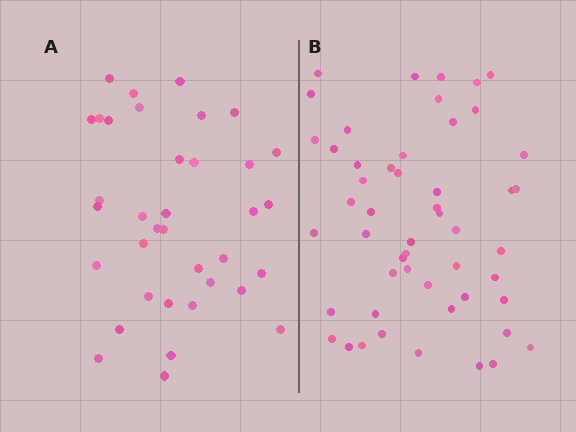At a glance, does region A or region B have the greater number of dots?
Region B (the right region) has more dots.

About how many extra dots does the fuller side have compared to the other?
Region B has approximately 15 more dots than region A.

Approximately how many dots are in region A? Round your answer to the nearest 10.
About 40 dots. (The exact count is 36, which rounds to 40.)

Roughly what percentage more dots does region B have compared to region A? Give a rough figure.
About 40% more.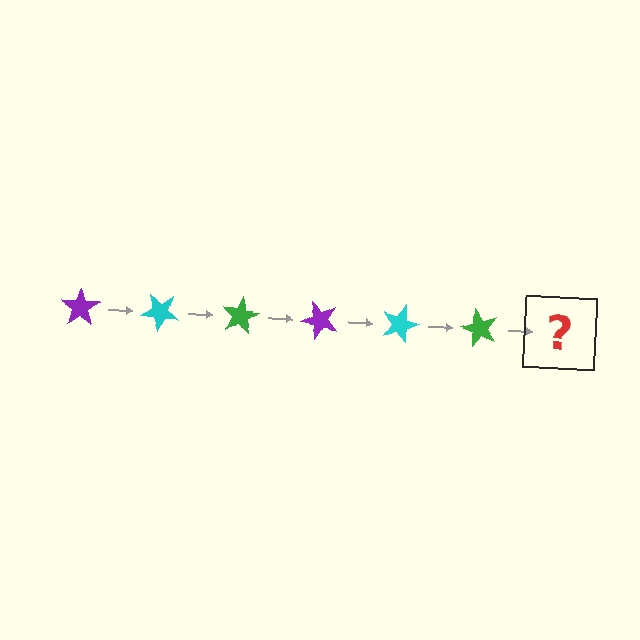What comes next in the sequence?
The next element should be a purple star, rotated 240 degrees from the start.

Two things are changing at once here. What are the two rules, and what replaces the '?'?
The two rules are that it rotates 40 degrees each step and the color cycles through purple, cyan, and green. The '?' should be a purple star, rotated 240 degrees from the start.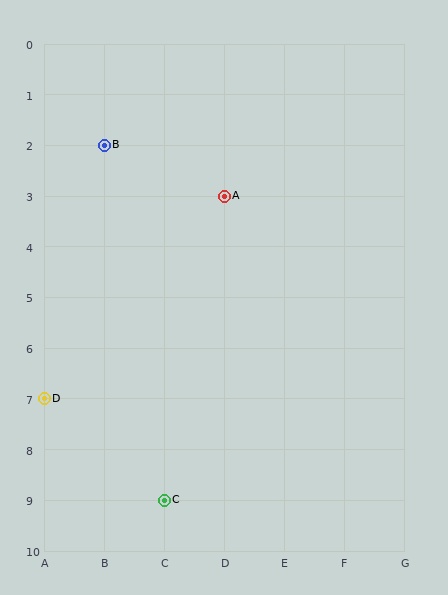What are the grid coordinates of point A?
Point A is at grid coordinates (D, 3).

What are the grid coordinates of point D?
Point D is at grid coordinates (A, 7).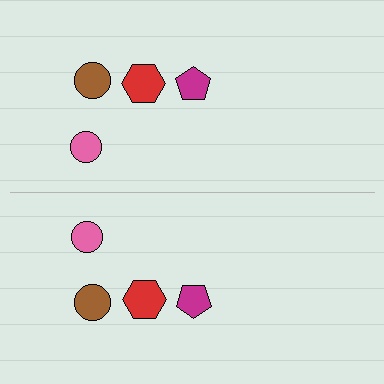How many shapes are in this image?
There are 8 shapes in this image.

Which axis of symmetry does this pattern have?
The pattern has a horizontal axis of symmetry running through the center of the image.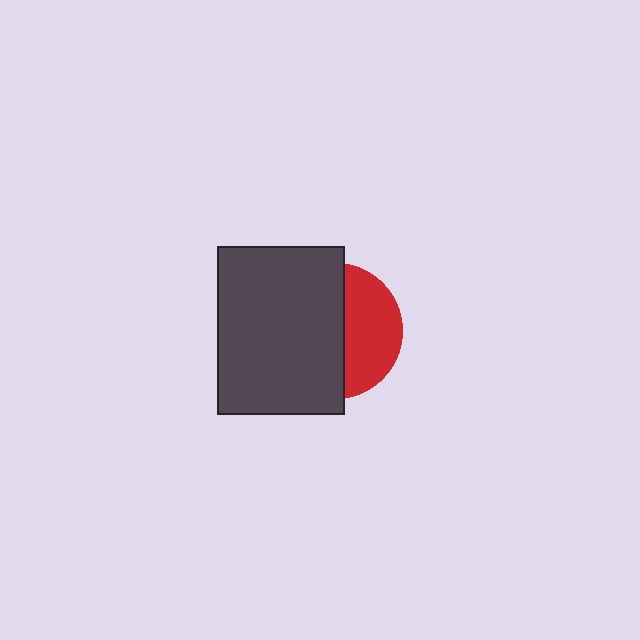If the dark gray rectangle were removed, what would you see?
You would see the complete red circle.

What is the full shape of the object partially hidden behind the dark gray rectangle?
The partially hidden object is a red circle.